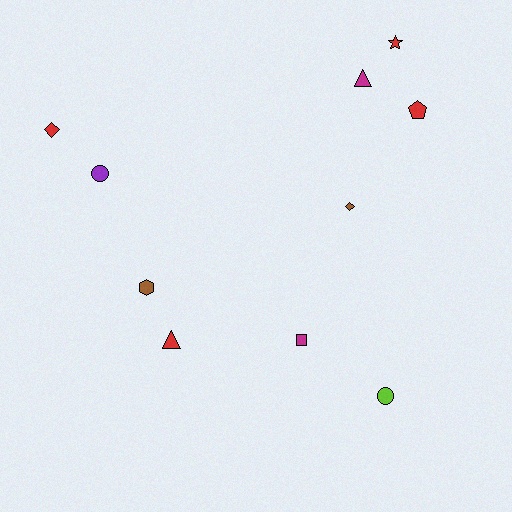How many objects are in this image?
There are 10 objects.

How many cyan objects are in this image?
There are no cyan objects.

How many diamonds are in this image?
There are 2 diamonds.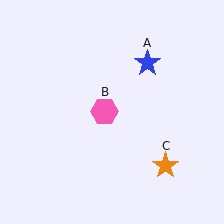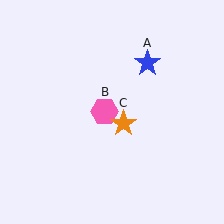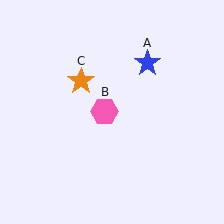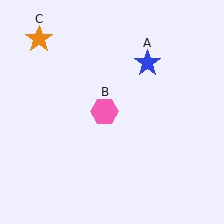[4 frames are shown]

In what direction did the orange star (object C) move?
The orange star (object C) moved up and to the left.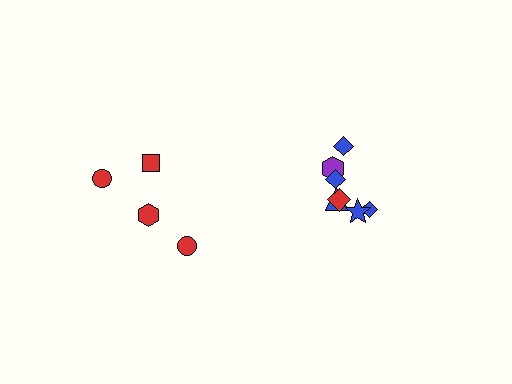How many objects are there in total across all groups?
There are 11 objects.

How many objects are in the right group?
There are 7 objects.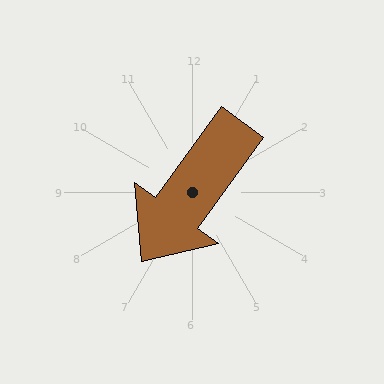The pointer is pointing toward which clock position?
Roughly 7 o'clock.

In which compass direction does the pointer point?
Southwest.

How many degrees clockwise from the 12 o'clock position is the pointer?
Approximately 216 degrees.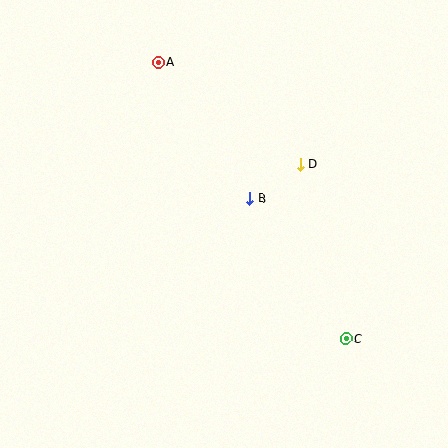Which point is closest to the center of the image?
Point B at (250, 199) is closest to the center.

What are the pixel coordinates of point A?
Point A is at (158, 62).